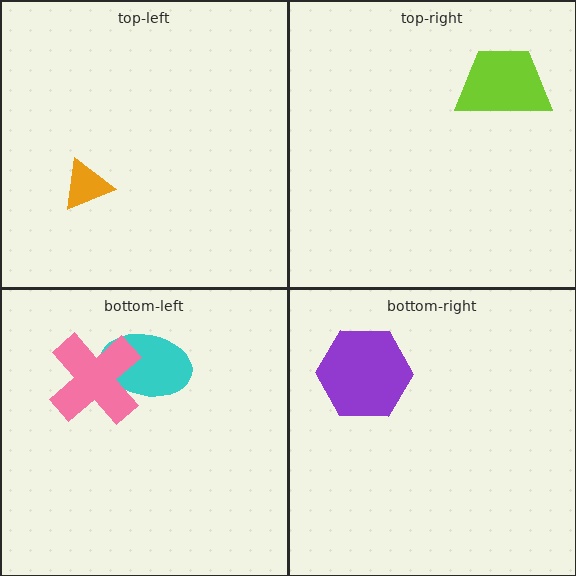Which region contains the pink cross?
The bottom-left region.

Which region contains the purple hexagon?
The bottom-right region.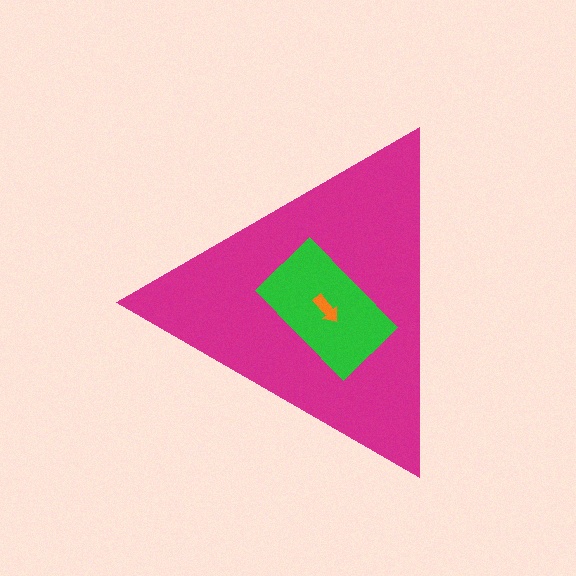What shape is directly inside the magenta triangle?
The green rectangle.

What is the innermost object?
The orange arrow.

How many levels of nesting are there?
3.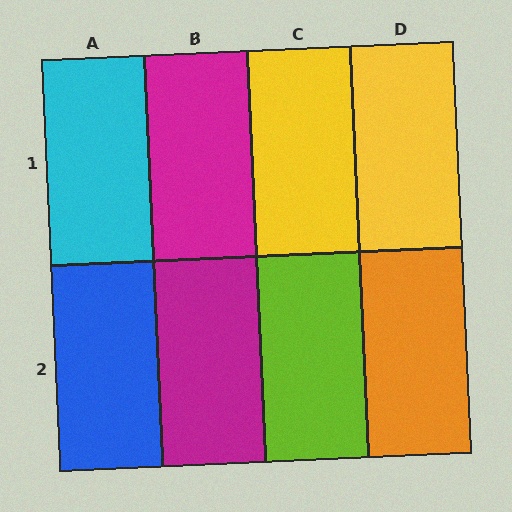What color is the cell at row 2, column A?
Blue.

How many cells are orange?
1 cell is orange.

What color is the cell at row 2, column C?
Lime.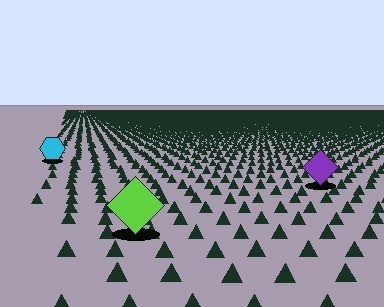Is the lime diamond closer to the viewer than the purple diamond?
Yes. The lime diamond is closer — you can tell from the texture gradient: the ground texture is coarser near it.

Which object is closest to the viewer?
The lime diamond is closest. The texture marks near it are larger and more spread out.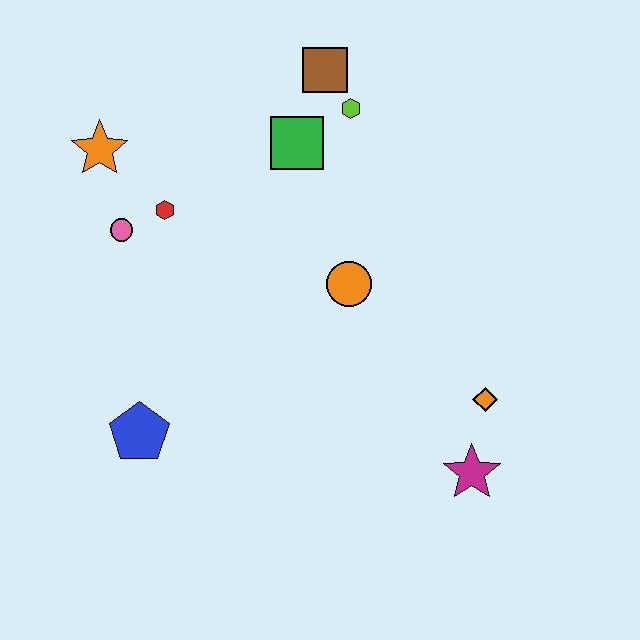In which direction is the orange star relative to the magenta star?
The orange star is to the left of the magenta star.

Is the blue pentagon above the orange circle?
No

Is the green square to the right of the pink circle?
Yes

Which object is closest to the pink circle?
The red hexagon is closest to the pink circle.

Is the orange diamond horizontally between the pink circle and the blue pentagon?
No